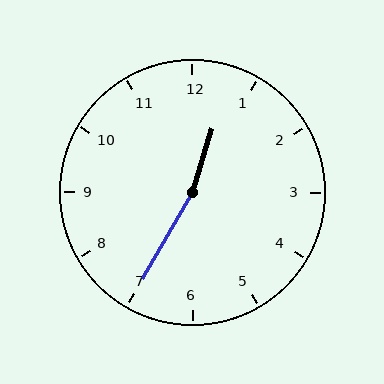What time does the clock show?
12:35.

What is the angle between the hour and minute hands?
Approximately 168 degrees.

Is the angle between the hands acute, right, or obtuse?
It is obtuse.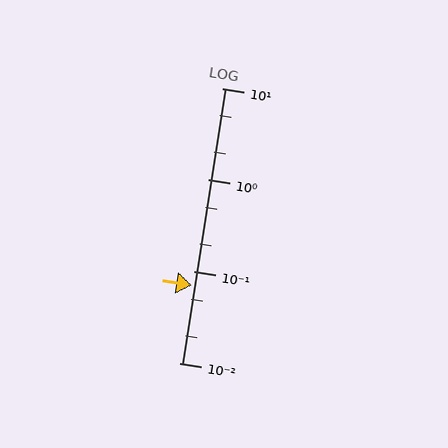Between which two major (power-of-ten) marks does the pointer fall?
The pointer is between 0.01 and 0.1.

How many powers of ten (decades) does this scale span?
The scale spans 3 decades, from 0.01 to 10.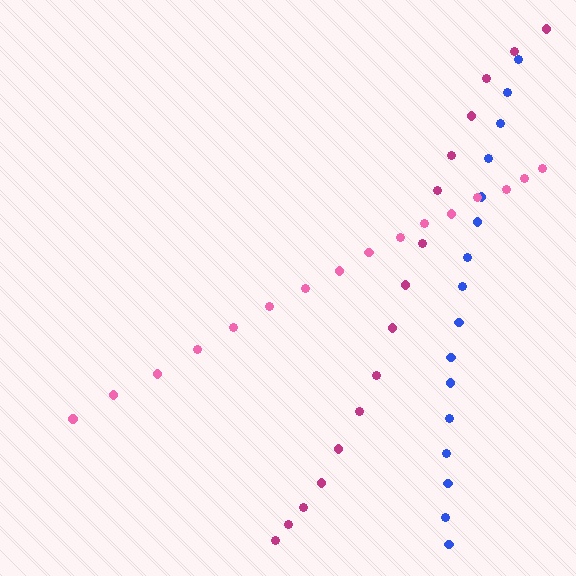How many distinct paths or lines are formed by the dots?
There are 3 distinct paths.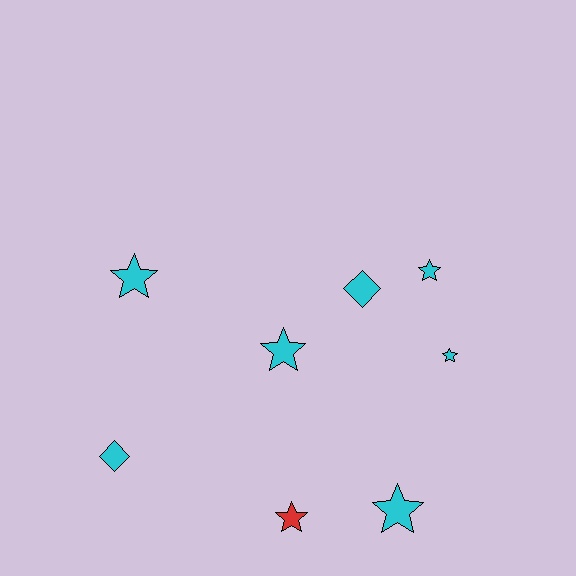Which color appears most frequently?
Cyan, with 7 objects.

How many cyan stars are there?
There are 5 cyan stars.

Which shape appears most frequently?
Star, with 6 objects.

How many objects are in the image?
There are 8 objects.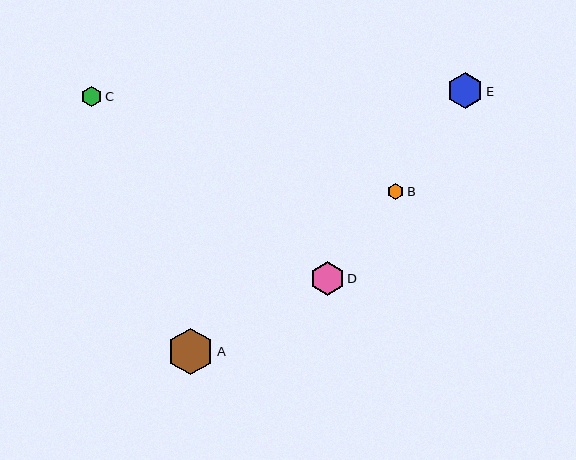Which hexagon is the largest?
Hexagon A is the largest with a size of approximately 46 pixels.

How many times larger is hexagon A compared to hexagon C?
Hexagon A is approximately 2.3 times the size of hexagon C.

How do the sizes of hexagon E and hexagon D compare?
Hexagon E and hexagon D are approximately the same size.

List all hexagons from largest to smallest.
From largest to smallest: A, E, D, C, B.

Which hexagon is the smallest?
Hexagon B is the smallest with a size of approximately 16 pixels.